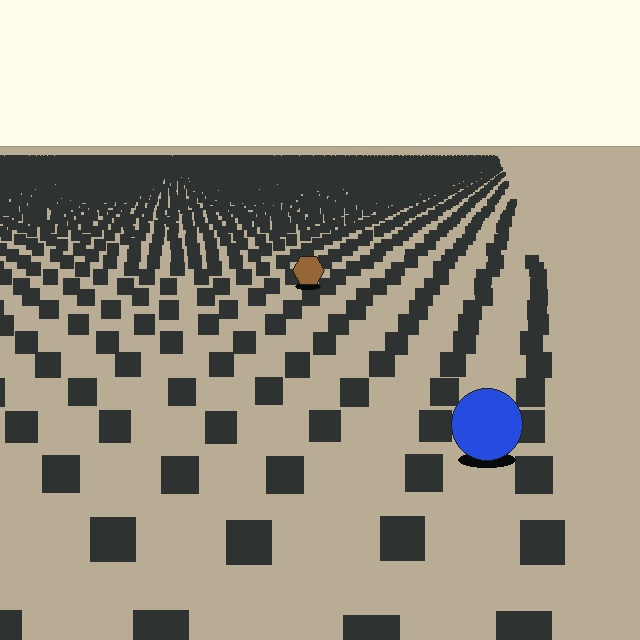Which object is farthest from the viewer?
The brown hexagon is farthest from the viewer. It appears smaller and the ground texture around it is denser.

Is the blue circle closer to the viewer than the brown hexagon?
Yes. The blue circle is closer — you can tell from the texture gradient: the ground texture is coarser near it.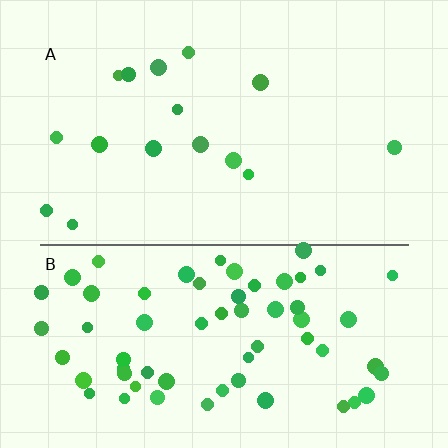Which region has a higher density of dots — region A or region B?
B (the bottom).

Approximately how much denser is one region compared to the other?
Approximately 4.2× — region B over region A.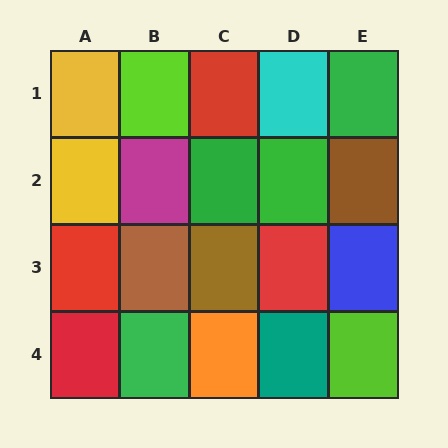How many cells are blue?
1 cell is blue.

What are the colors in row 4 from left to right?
Red, green, orange, teal, lime.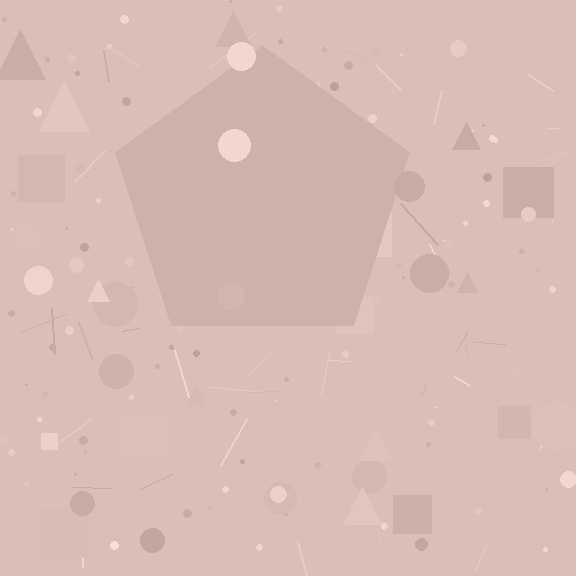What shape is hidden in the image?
A pentagon is hidden in the image.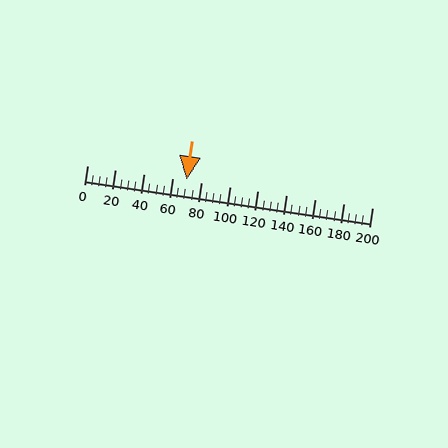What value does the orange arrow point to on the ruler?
The orange arrow points to approximately 70.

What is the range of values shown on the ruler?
The ruler shows values from 0 to 200.